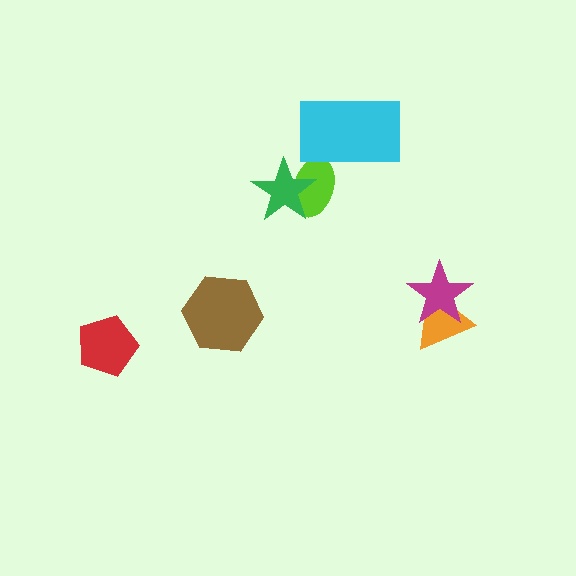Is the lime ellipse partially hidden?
Yes, it is partially covered by another shape.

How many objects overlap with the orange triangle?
1 object overlaps with the orange triangle.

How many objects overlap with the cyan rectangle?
1 object overlaps with the cyan rectangle.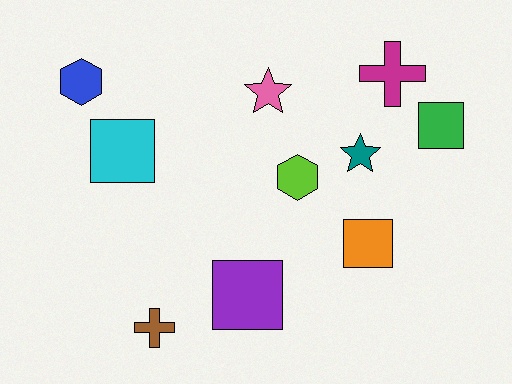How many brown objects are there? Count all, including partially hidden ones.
There is 1 brown object.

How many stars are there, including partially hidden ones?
There are 2 stars.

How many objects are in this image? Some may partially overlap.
There are 10 objects.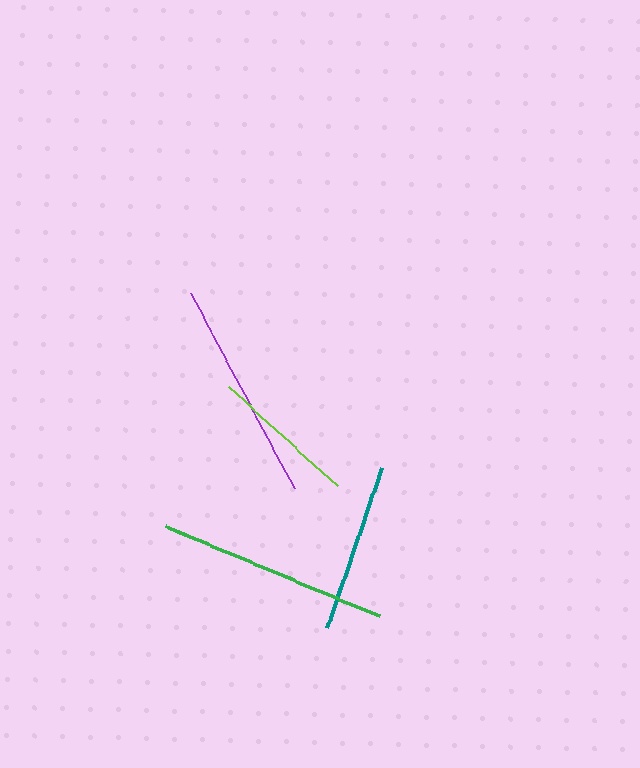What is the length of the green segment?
The green segment is approximately 232 pixels long.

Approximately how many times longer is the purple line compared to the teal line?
The purple line is approximately 1.3 times the length of the teal line.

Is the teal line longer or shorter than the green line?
The green line is longer than the teal line.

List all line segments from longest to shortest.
From longest to shortest: green, purple, teal, lime.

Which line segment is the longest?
The green line is the longest at approximately 232 pixels.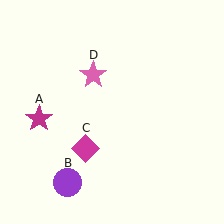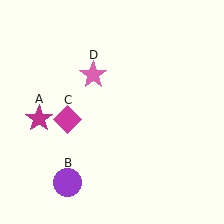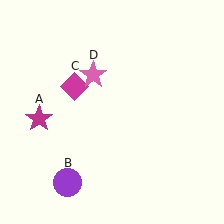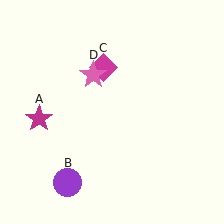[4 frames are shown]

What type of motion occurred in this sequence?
The magenta diamond (object C) rotated clockwise around the center of the scene.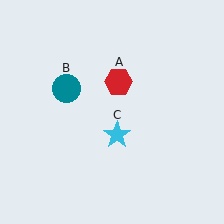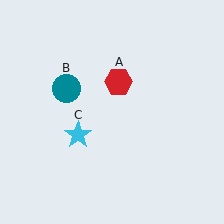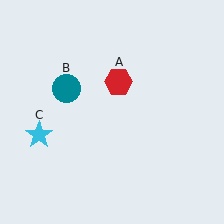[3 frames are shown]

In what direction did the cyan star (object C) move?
The cyan star (object C) moved left.